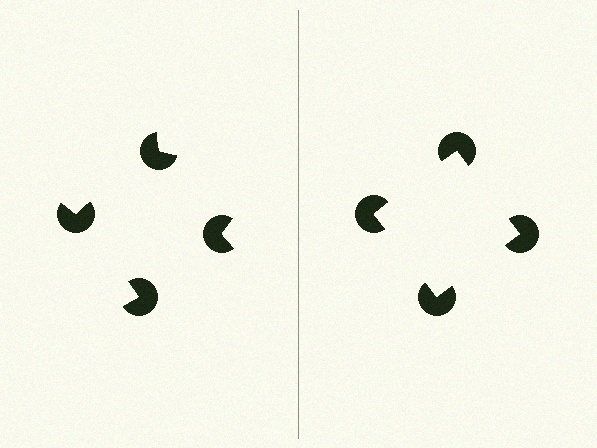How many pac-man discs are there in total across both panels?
8 — 4 on each side.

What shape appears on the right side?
An illusory square.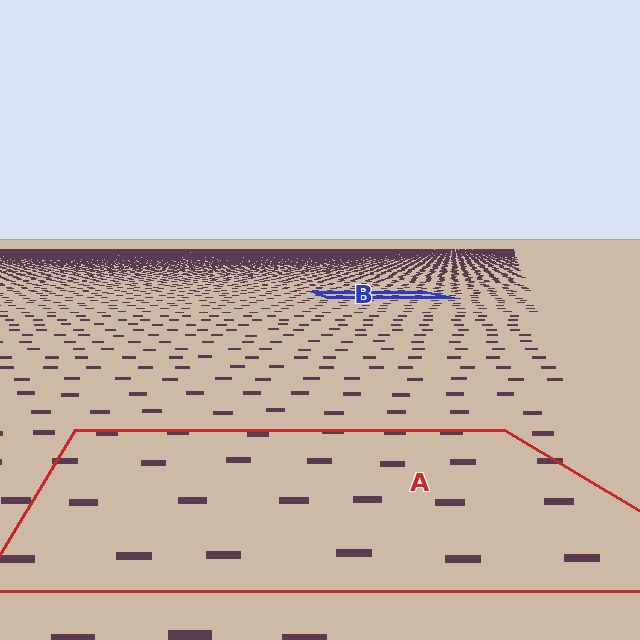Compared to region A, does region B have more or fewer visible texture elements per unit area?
Region B has more texture elements per unit area — they are packed more densely because it is farther away.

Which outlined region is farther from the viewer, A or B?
Region B is farther from the viewer — the texture elements inside it appear smaller and more densely packed.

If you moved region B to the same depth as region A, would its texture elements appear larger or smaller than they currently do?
They would appear larger. At a closer depth, the same texture elements are projected at a bigger on-screen size.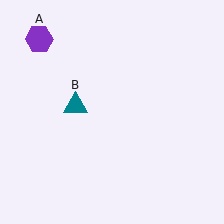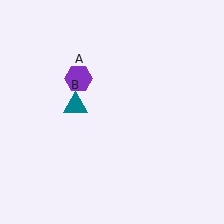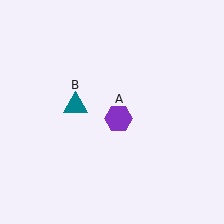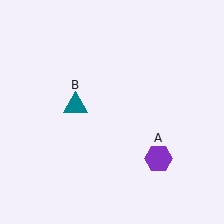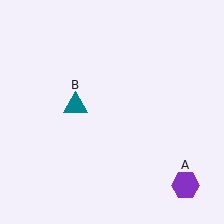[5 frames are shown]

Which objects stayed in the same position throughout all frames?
Teal triangle (object B) remained stationary.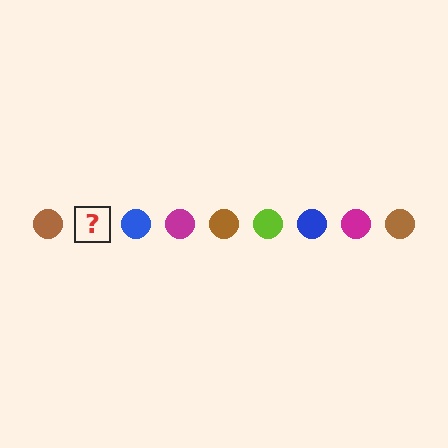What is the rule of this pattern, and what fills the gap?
The rule is that the pattern cycles through brown, lime, blue, magenta circles. The gap should be filled with a lime circle.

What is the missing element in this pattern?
The missing element is a lime circle.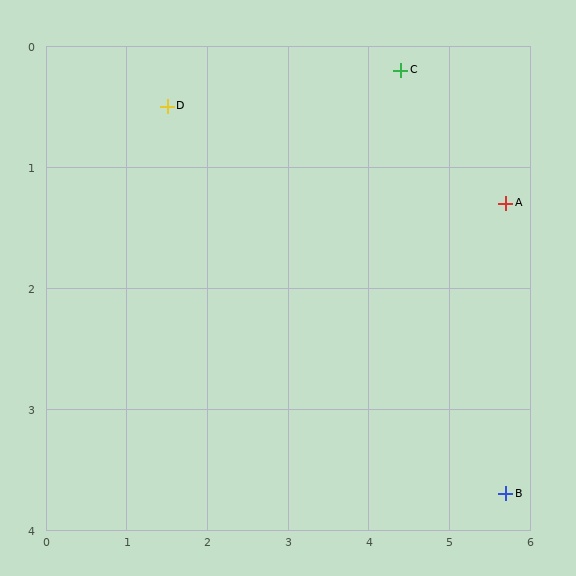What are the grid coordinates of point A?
Point A is at approximately (5.7, 1.3).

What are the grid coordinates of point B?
Point B is at approximately (5.7, 3.7).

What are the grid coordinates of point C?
Point C is at approximately (4.4, 0.2).